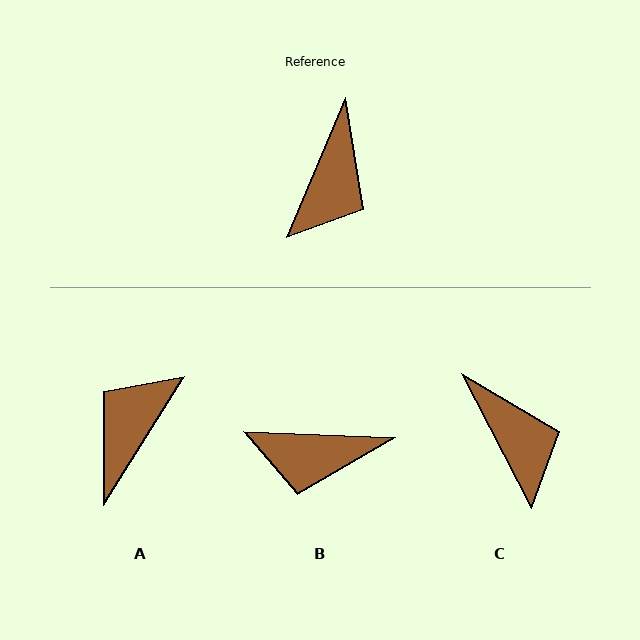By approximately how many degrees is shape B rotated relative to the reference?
Approximately 70 degrees clockwise.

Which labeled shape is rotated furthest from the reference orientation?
A, about 170 degrees away.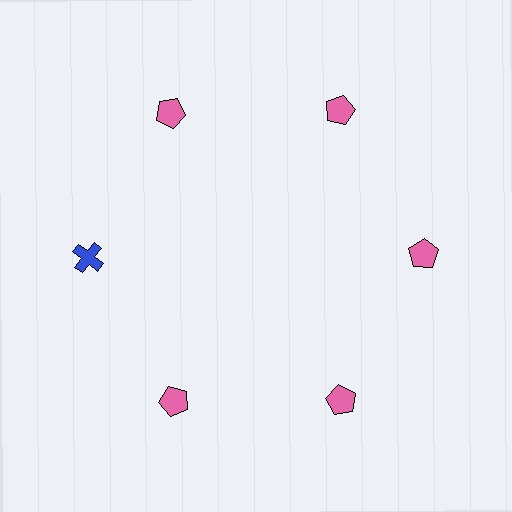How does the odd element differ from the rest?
It differs in both color (blue instead of pink) and shape (cross instead of pentagon).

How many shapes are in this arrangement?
There are 6 shapes arranged in a ring pattern.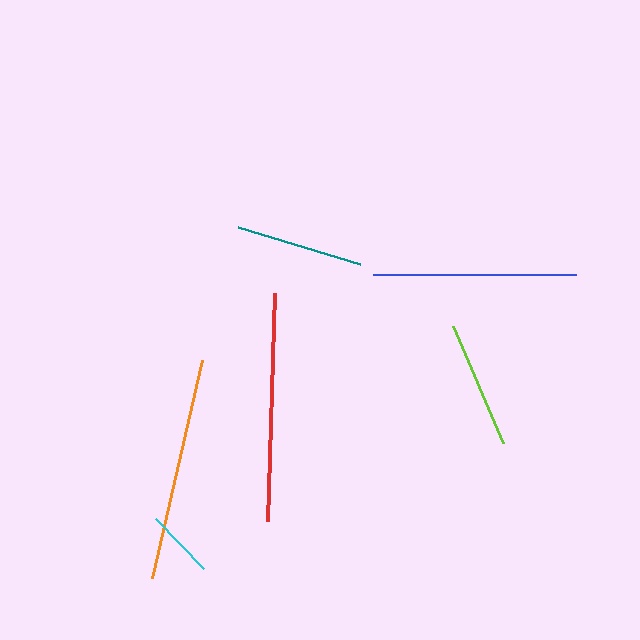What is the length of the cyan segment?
The cyan segment is approximately 69 pixels long.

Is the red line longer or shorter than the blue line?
The red line is longer than the blue line.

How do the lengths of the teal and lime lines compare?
The teal and lime lines are approximately the same length.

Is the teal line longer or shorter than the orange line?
The orange line is longer than the teal line.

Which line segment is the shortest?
The cyan line is the shortest at approximately 69 pixels.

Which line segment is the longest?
The red line is the longest at approximately 228 pixels.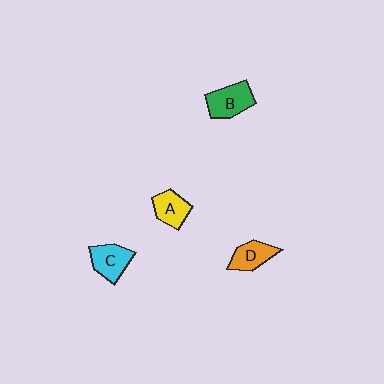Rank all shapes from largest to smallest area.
From largest to smallest: B (green), C (cyan), A (yellow), D (orange).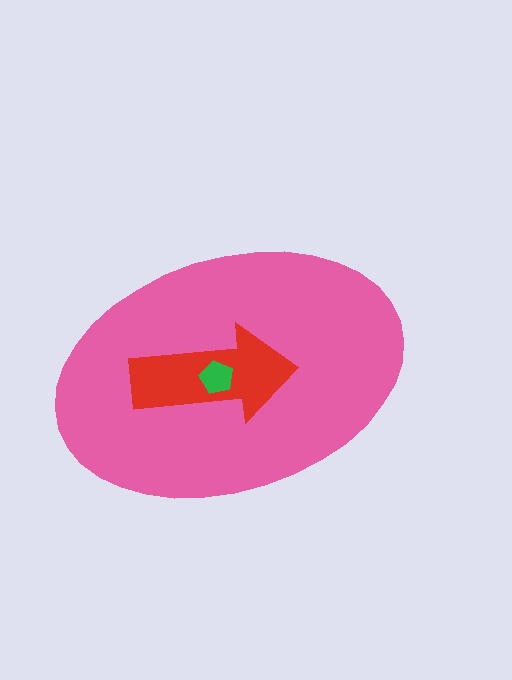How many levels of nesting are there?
3.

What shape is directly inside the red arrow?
The green pentagon.